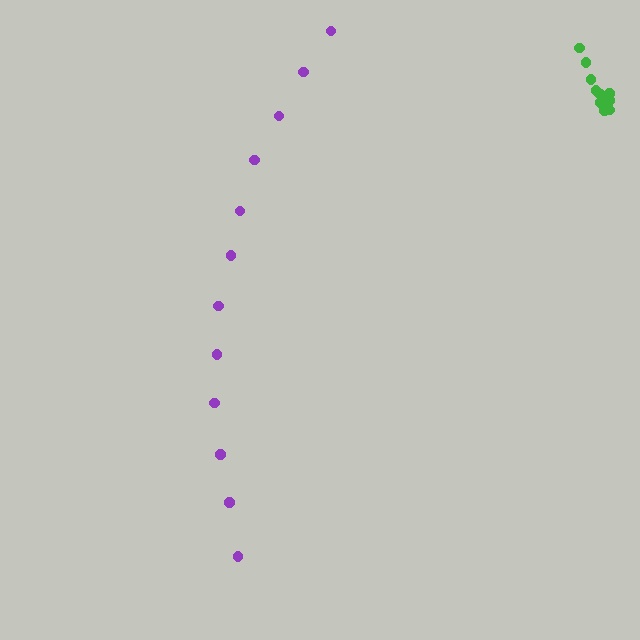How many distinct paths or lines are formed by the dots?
There are 2 distinct paths.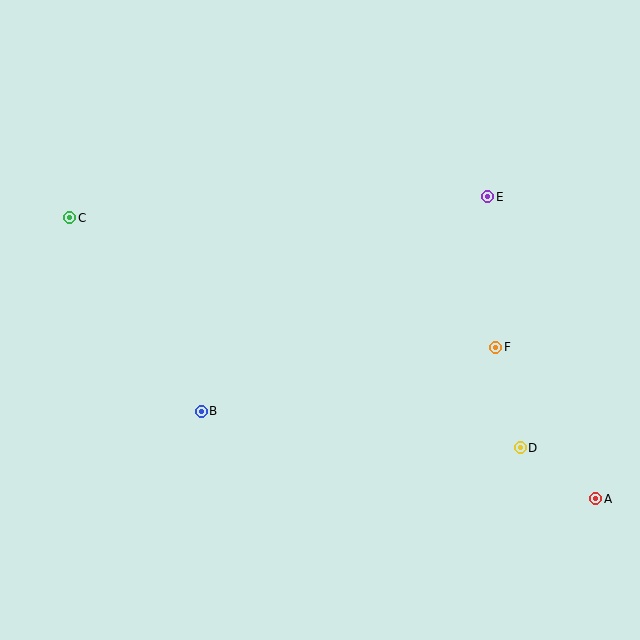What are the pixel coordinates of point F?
Point F is at (496, 347).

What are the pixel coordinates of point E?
Point E is at (488, 197).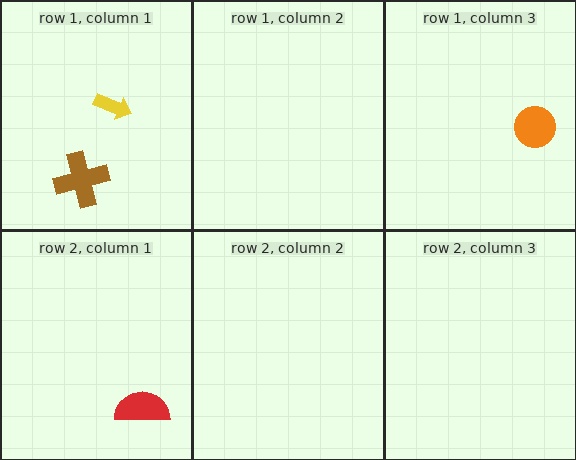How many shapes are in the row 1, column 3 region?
1.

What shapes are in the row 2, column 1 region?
The red semicircle.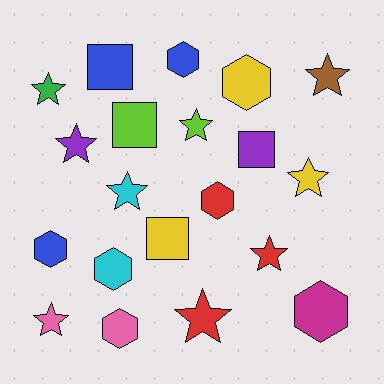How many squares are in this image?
There are 4 squares.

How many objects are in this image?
There are 20 objects.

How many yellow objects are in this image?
There are 3 yellow objects.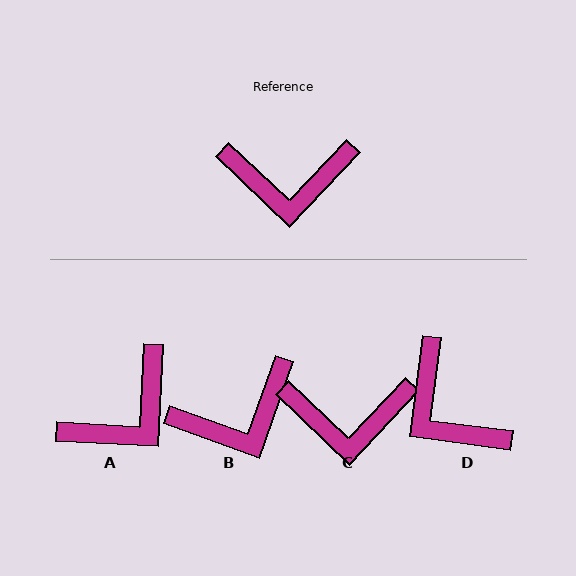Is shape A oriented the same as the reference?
No, it is off by about 41 degrees.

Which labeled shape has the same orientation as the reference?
C.